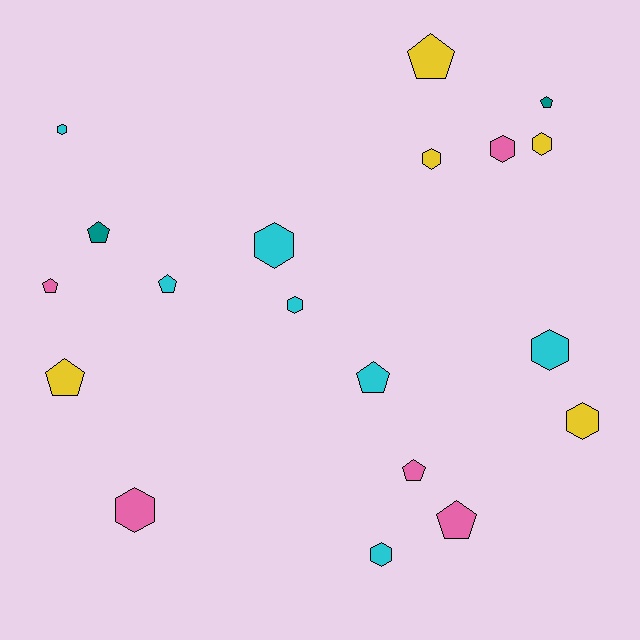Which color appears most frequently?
Cyan, with 7 objects.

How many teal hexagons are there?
There are no teal hexagons.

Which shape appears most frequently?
Hexagon, with 10 objects.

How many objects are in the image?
There are 19 objects.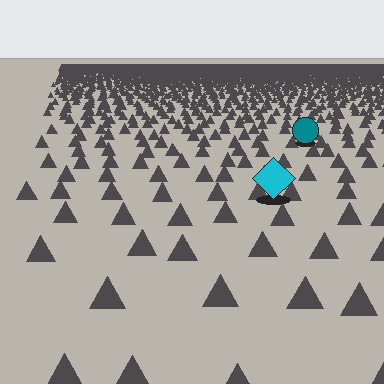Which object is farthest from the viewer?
The teal circle is farthest from the viewer. It appears smaller and the ground texture around it is denser.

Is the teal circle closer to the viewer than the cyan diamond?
No. The cyan diamond is closer — you can tell from the texture gradient: the ground texture is coarser near it.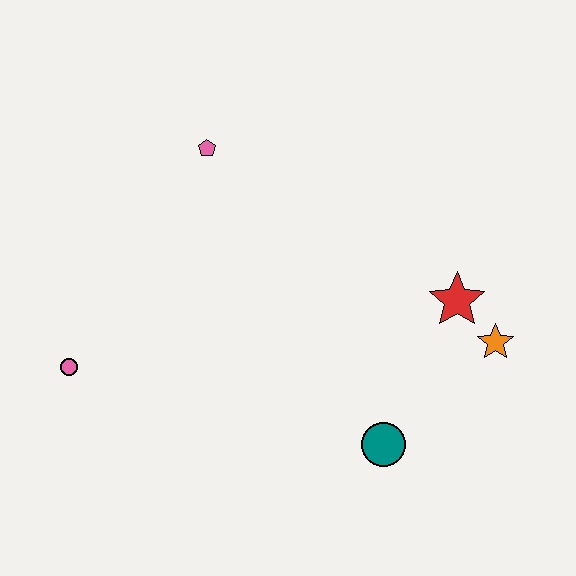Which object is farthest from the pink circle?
The orange star is farthest from the pink circle.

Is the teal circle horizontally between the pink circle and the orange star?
Yes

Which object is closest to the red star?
The orange star is closest to the red star.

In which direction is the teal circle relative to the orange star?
The teal circle is to the left of the orange star.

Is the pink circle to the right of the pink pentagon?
No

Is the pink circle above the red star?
No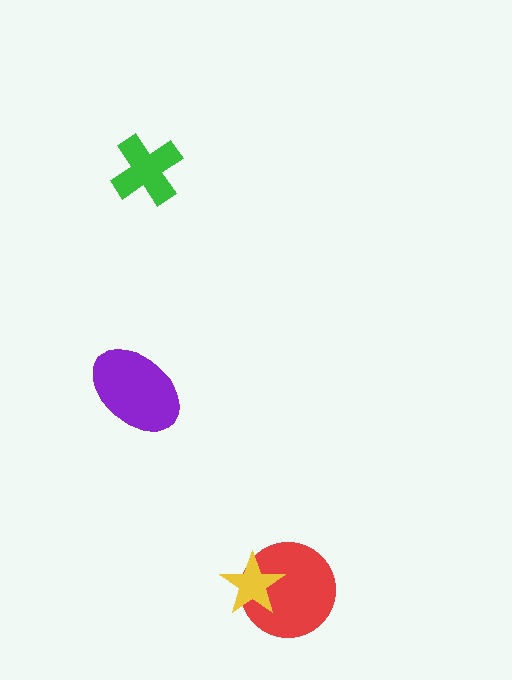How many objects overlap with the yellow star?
1 object overlaps with the yellow star.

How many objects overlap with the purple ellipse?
0 objects overlap with the purple ellipse.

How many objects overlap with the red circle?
1 object overlaps with the red circle.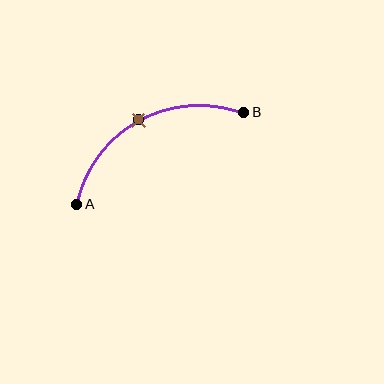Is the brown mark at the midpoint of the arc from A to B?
Yes. The brown mark lies on the arc at equal arc-length from both A and B — it is the arc midpoint.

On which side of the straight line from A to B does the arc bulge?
The arc bulges above the straight line connecting A and B.